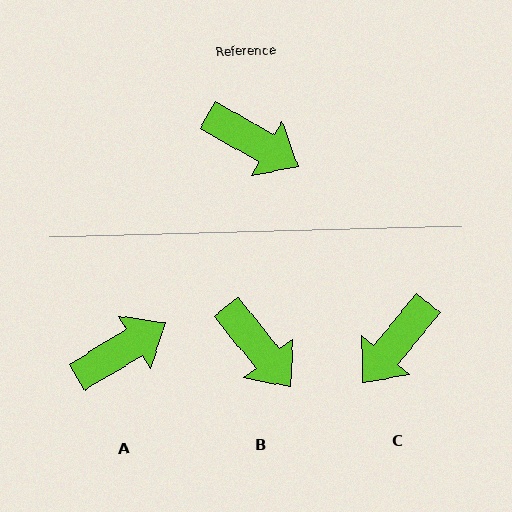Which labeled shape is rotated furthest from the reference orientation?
C, about 100 degrees away.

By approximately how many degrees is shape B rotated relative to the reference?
Approximately 21 degrees clockwise.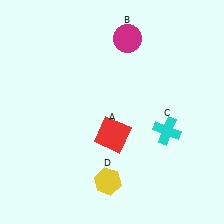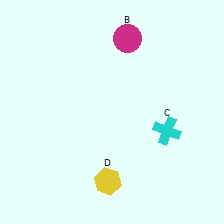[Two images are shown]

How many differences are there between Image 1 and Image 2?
There is 1 difference between the two images.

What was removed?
The red square (A) was removed in Image 2.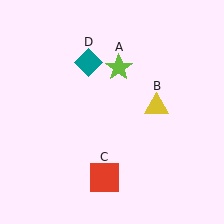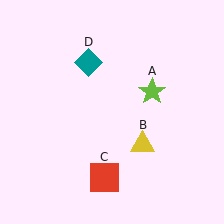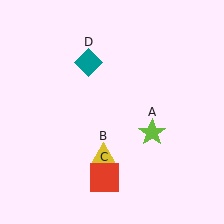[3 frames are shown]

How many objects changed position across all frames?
2 objects changed position: lime star (object A), yellow triangle (object B).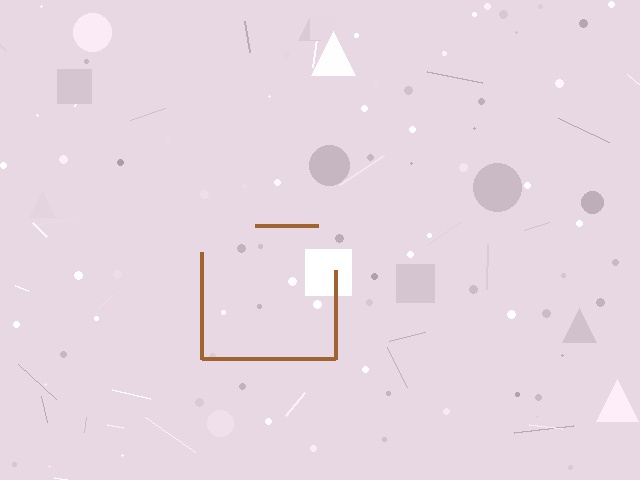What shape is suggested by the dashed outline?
The dashed outline suggests a square.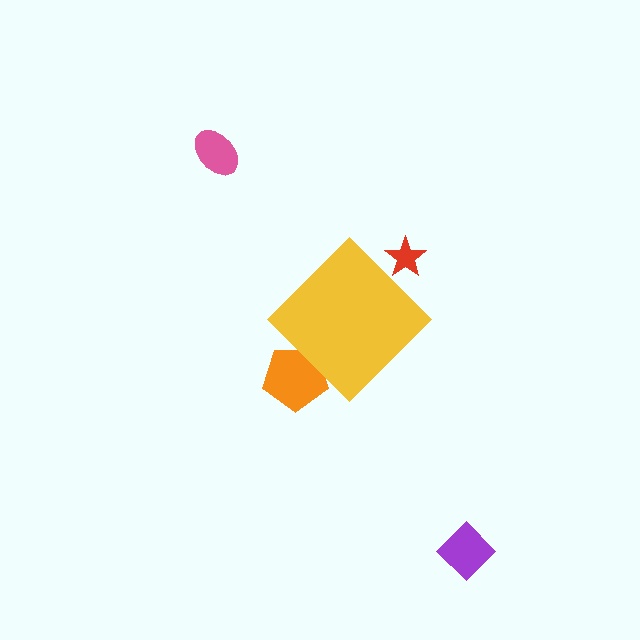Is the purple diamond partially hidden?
No, the purple diamond is fully visible.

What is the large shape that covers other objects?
A yellow diamond.